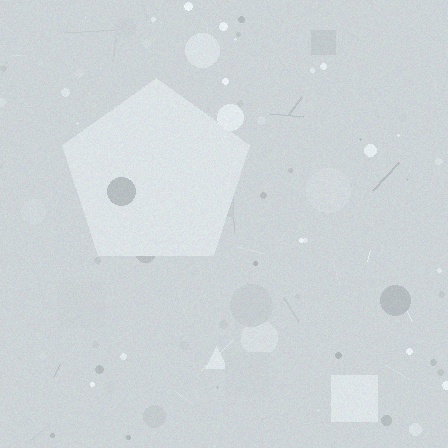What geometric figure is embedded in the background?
A pentagon is embedded in the background.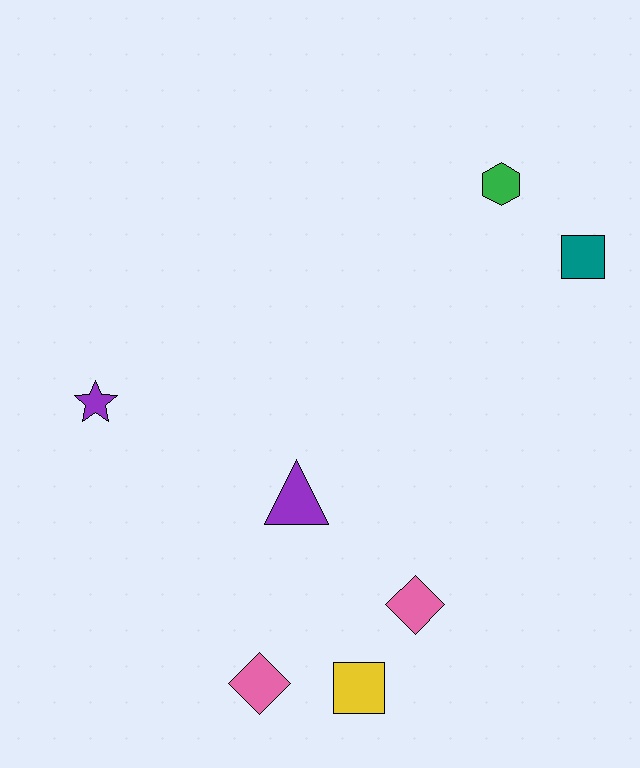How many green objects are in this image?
There is 1 green object.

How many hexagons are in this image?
There is 1 hexagon.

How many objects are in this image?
There are 7 objects.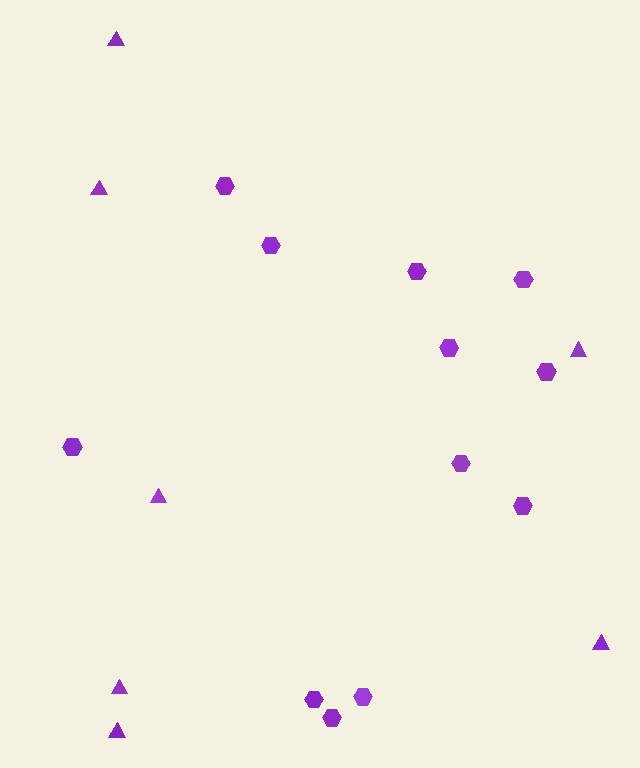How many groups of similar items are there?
There are 2 groups: one group of hexagons (12) and one group of triangles (7).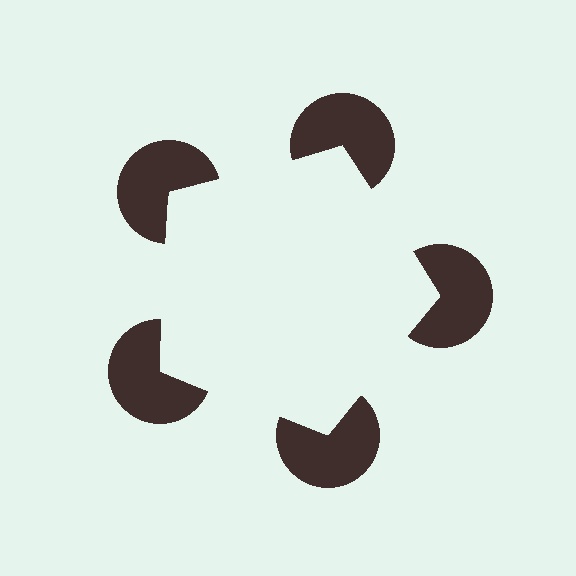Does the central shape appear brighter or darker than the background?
It typically appears slightly brighter than the background, even though no actual brightness change is drawn.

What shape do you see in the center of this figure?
An illusory pentagon — its edges are inferred from the aligned wedge cuts in the pac-man discs, not physically drawn.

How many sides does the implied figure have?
5 sides.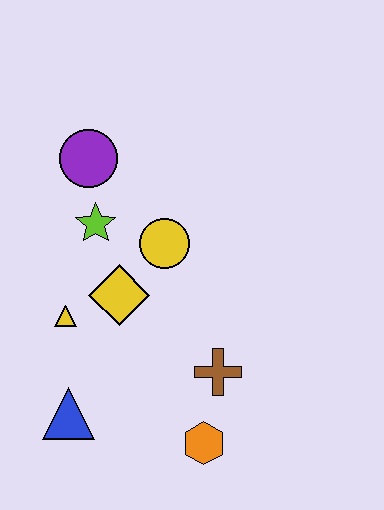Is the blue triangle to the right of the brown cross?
No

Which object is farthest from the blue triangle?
The purple circle is farthest from the blue triangle.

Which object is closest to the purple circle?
The lime star is closest to the purple circle.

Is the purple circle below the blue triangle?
No